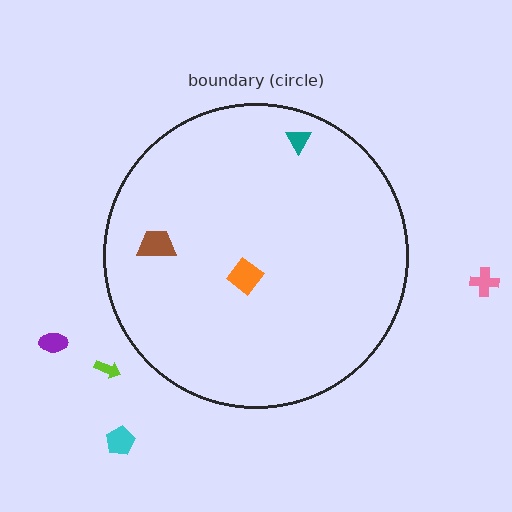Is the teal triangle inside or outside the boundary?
Inside.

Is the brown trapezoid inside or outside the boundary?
Inside.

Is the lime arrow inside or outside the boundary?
Outside.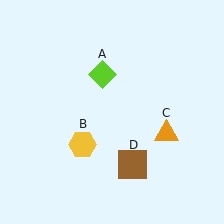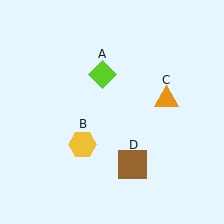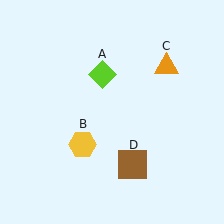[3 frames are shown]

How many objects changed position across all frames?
1 object changed position: orange triangle (object C).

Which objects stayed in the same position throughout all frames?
Lime diamond (object A) and yellow hexagon (object B) and brown square (object D) remained stationary.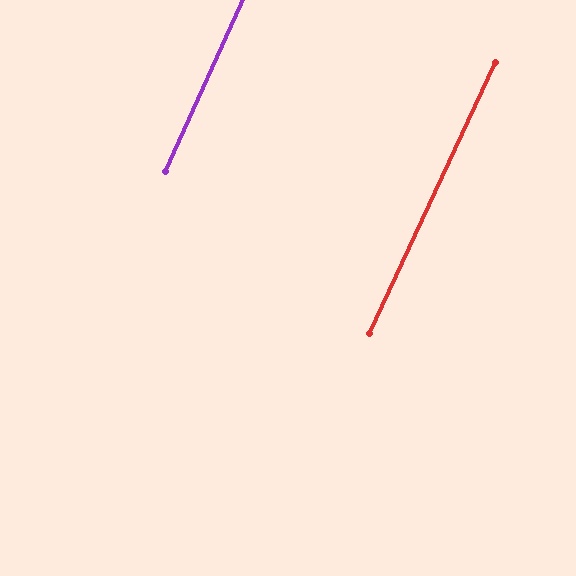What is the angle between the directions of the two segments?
Approximately 1 degree.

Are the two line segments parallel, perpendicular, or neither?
Parallel — their directions differ by only 0.7°.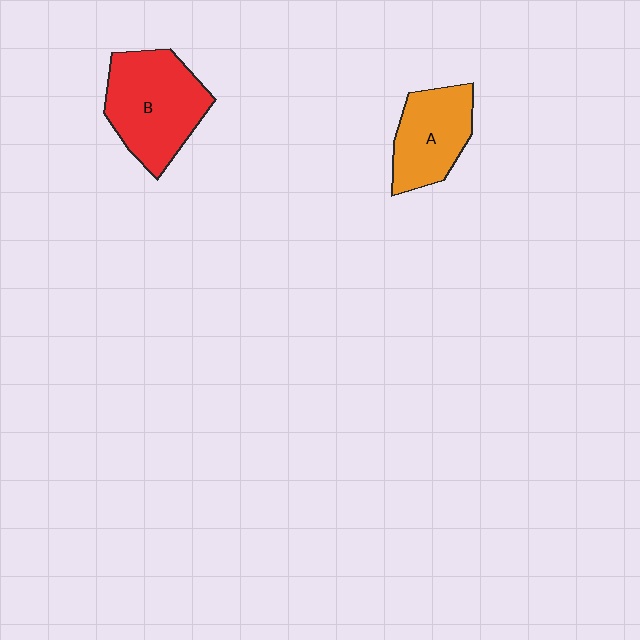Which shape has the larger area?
Shape B (red).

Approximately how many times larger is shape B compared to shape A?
Approximately 1.4 times.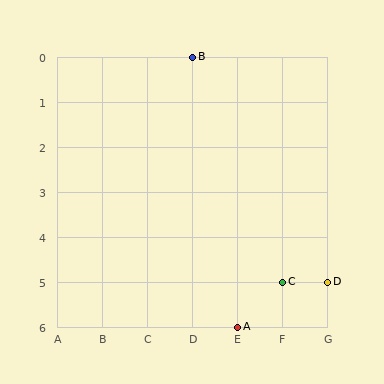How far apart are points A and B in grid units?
Points A and B are 1 column and 6 rows apart (about 6.1 grid units diagonally).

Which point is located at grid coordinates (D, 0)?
Point B is at (D, 0).